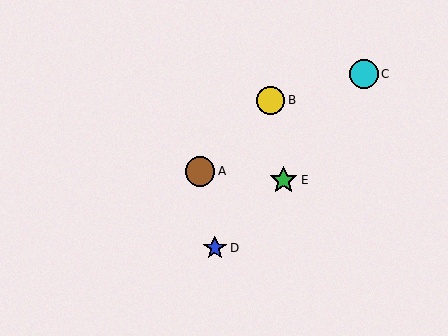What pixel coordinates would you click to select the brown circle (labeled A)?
Click at (200, 172) to select the brown circle A.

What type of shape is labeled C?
Shape C is a cyan circle.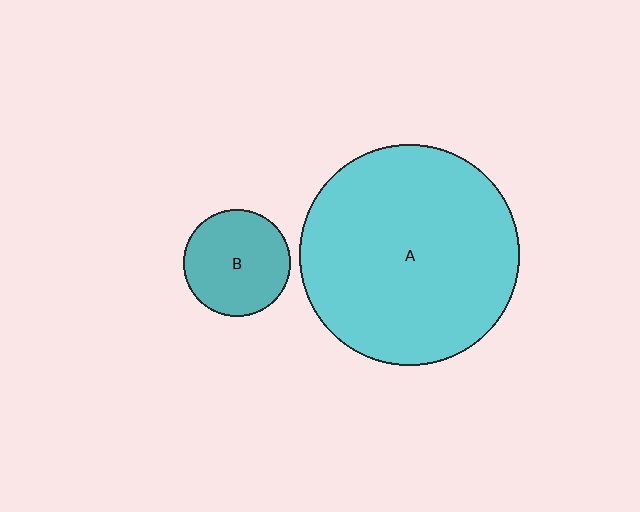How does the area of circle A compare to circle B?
Approximately 4.2 times.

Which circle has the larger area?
Circle A (cyan).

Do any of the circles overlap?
No, none of the circles overlap.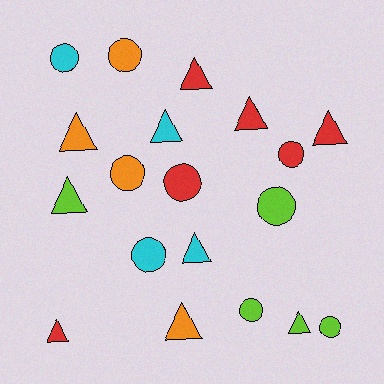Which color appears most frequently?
Red, with 6 objects.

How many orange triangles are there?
There are 2 orange triangles.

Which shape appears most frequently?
Triangle, with 10 objects.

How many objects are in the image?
There are 19 objects.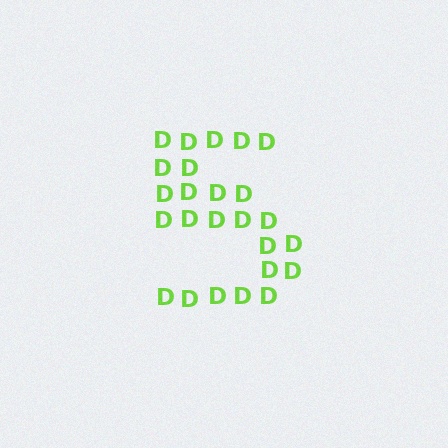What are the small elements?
The small elements are letter D's.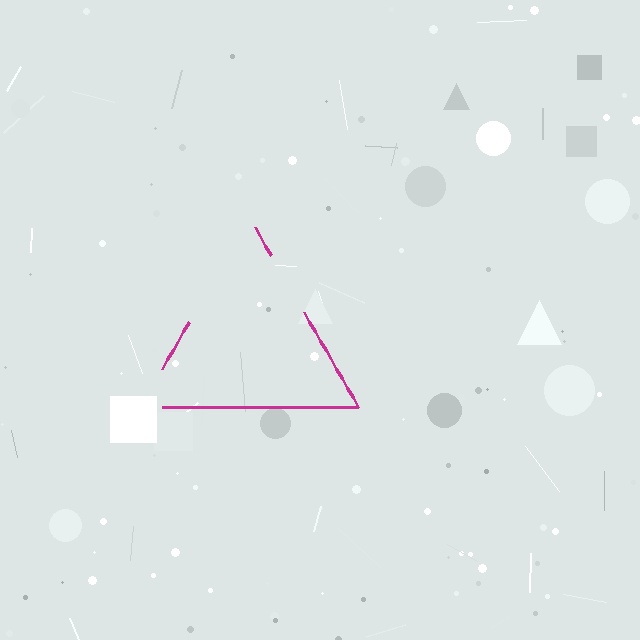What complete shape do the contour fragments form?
The contour fragments form a triangle.